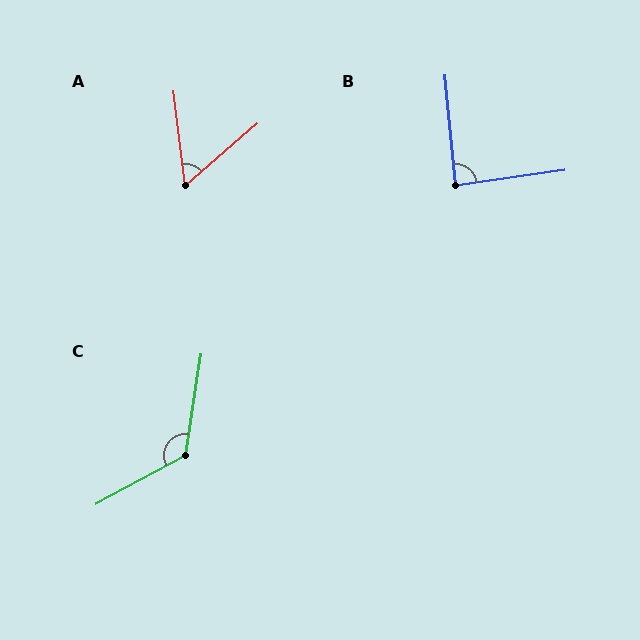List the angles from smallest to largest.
A (56°), B (87°), C (127°).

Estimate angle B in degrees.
Approximately 87 degrees.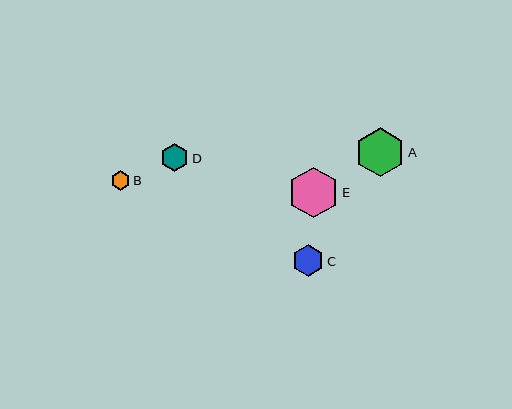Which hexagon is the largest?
Hexagon E is the largest with a size of approximately 51 pixels.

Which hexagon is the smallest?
Hexagon B is the smallest with a size of approximately 19 pixels.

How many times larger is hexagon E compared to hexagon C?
Hexagon E is approximately 1.6 times the size of hexagon C.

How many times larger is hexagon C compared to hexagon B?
Hexagon C is approximately 1.6 times the size of hexagon B.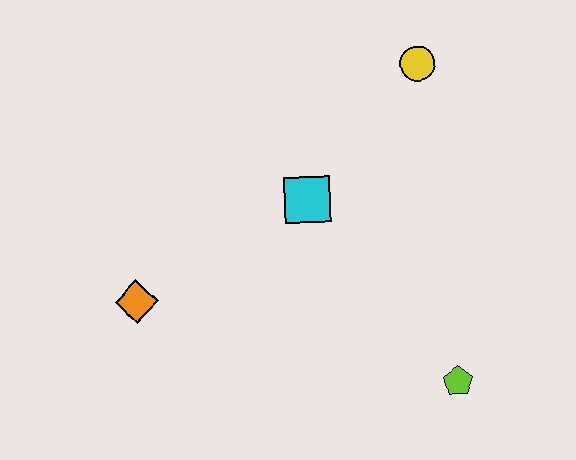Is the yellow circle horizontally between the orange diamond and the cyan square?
No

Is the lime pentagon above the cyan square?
No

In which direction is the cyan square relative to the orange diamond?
The cyan square is to the right of the orange diamond.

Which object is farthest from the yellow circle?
The orange diamond is farthest from the yellow circle.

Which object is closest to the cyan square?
The yellow circle is closest to the cyan square.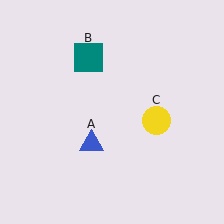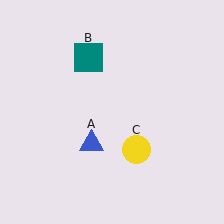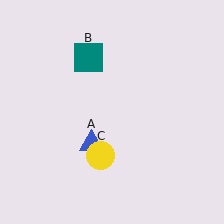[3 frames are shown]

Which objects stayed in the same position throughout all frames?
Blue triangle (object A) and teal square (object B) remained stationary.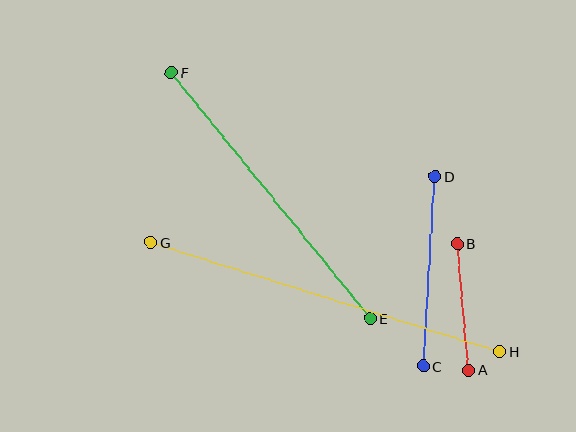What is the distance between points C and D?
The distance is approximately 190 pixels.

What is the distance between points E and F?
The distance is approximately 316 pixels.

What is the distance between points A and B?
The distance is approximately 127 pixels.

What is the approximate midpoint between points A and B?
The midpoint is at approximately (463, 307) pixels.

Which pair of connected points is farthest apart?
Points G and H are farthest apart.